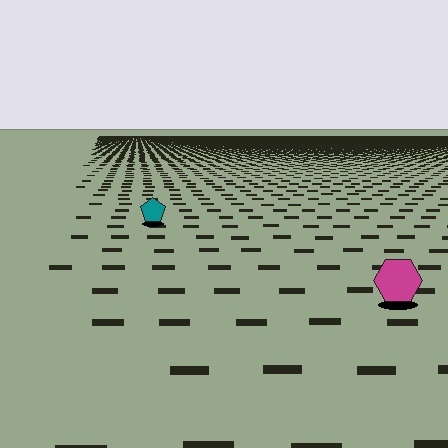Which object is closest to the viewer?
The magenta hexagon is closest. The texture marks near it are larger and more spread out.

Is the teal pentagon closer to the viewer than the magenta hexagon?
No. The magenta hexagon is closer — you can tell from the texture gradient: the ground texture is coarser near it.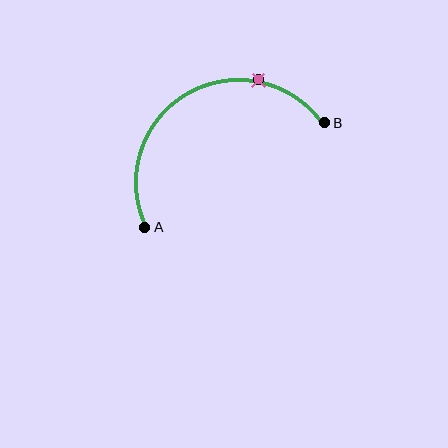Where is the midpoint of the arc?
The arc midpoint is the point on the curve farthest from the straight line joining A and B. It sits above that line.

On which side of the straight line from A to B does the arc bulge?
The arc bulges above the straight line connecting A and B.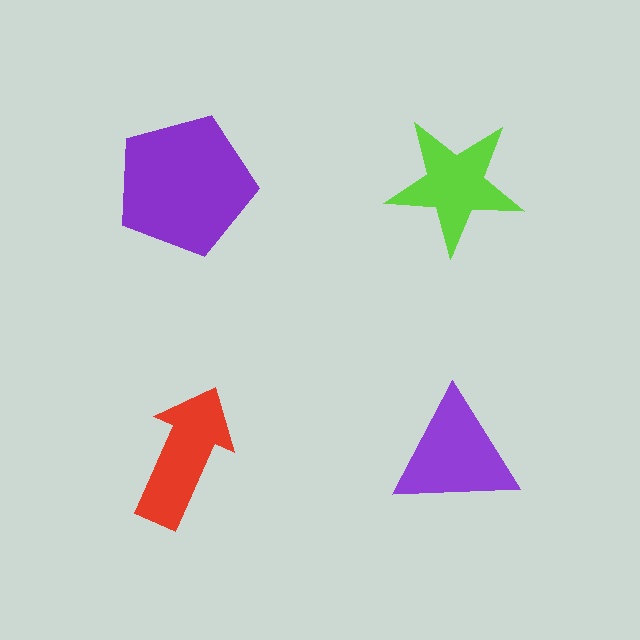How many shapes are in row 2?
2 shapes.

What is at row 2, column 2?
A purple triangle.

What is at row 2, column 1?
A red arrow.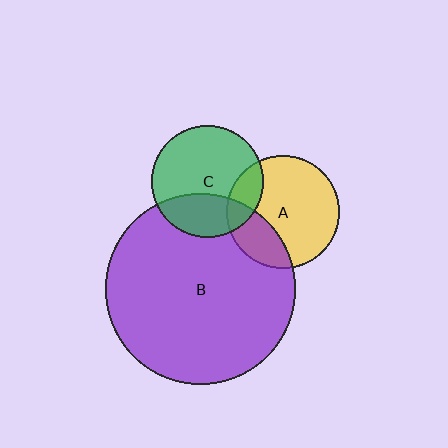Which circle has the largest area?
Circle B (purple).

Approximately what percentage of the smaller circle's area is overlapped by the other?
Approximately 15%.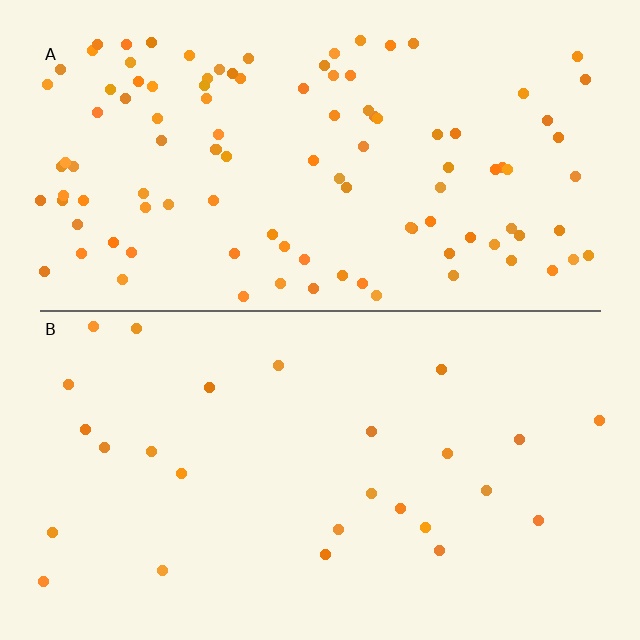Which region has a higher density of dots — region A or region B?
A (the top).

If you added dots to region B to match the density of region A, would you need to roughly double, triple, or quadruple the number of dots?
Approximately quadruple.